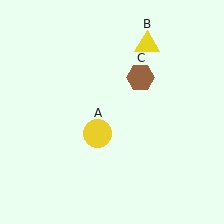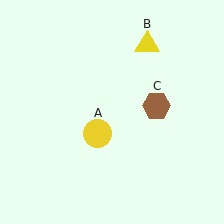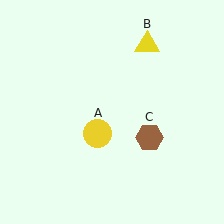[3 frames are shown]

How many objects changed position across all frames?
1 object changed position: brown hexagon (object C).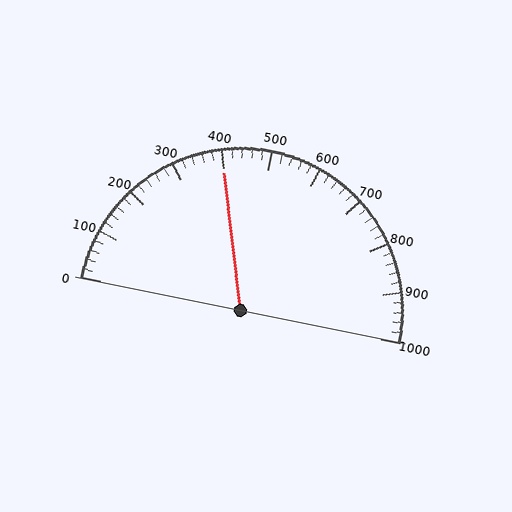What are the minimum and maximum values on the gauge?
The gauge ranges from 0 to 1000.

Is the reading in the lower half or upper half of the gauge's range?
The reading is in the lower half of the range (0 to 1000).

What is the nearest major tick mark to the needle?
The nearest major tick mark is 400.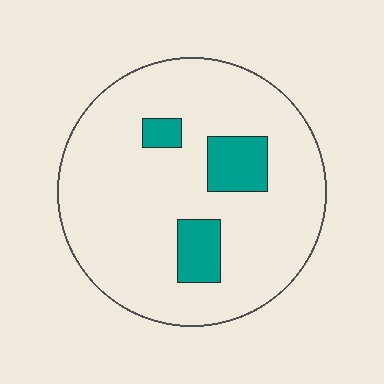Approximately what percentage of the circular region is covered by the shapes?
Approximately 15%.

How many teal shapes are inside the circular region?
3.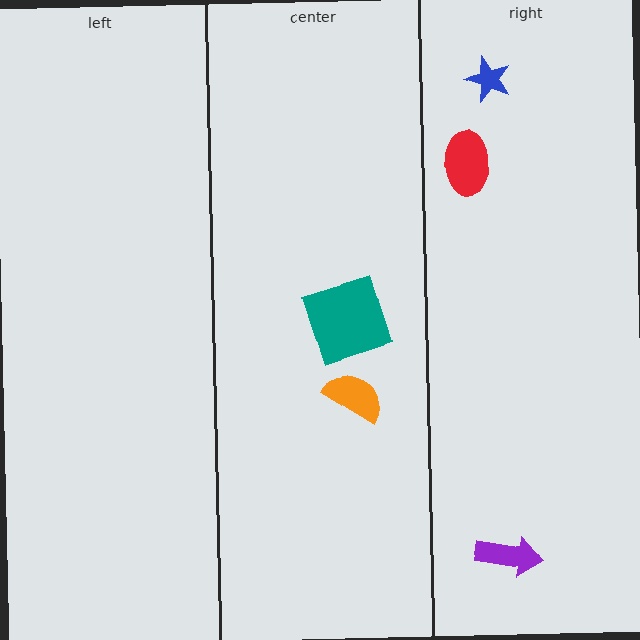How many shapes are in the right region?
3.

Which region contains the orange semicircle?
The center region.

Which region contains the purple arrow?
The right region.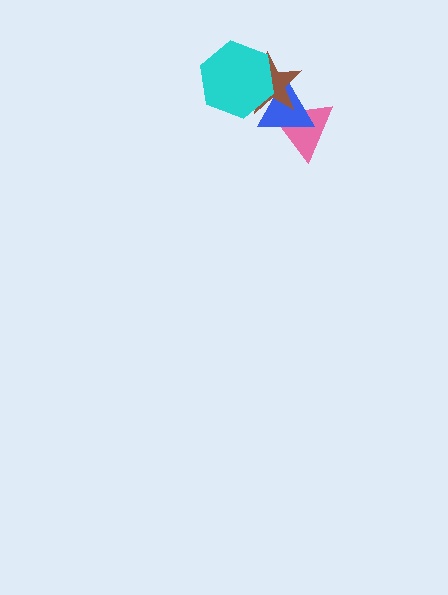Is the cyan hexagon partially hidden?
No, no other shape covers it.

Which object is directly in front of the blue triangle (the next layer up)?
The brown star is directly in front of the blue triangle.